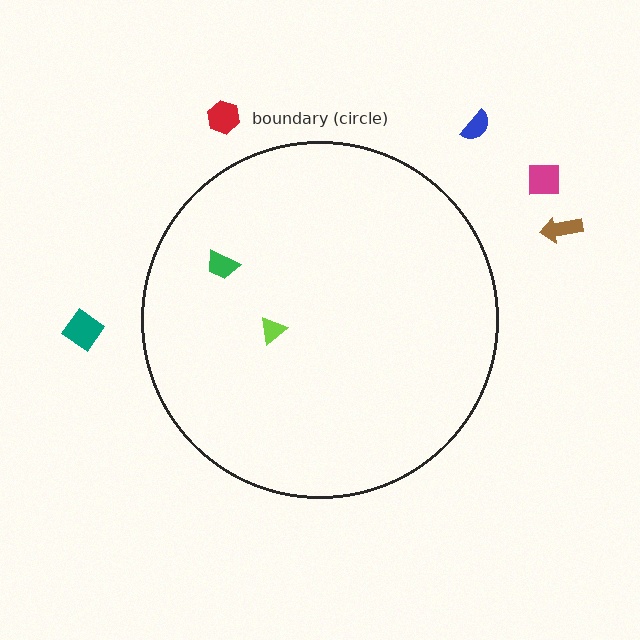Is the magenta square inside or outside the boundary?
Outside.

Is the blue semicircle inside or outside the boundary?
Outside.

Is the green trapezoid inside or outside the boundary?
Inside.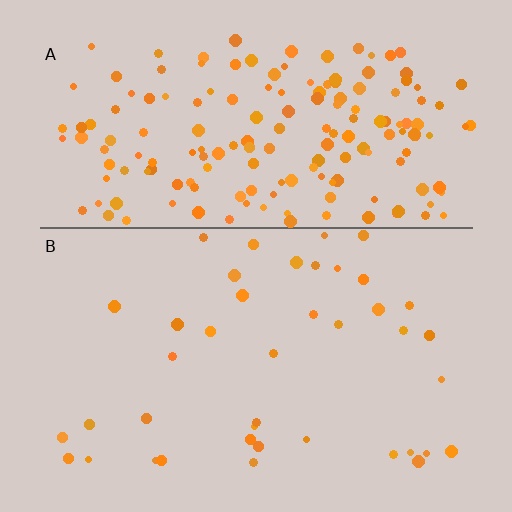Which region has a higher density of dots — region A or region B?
A (the top).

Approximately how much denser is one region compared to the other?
Approximately 4.4× — region A over region B.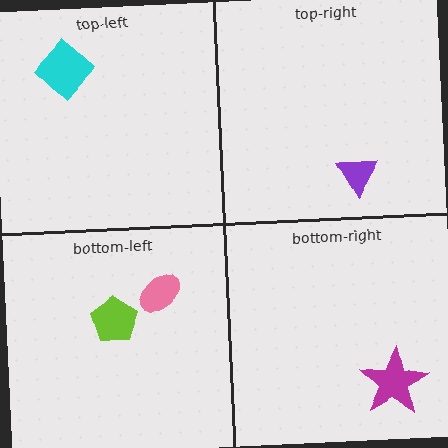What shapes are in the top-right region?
The purple triangle.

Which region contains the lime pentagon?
The bottom-left region.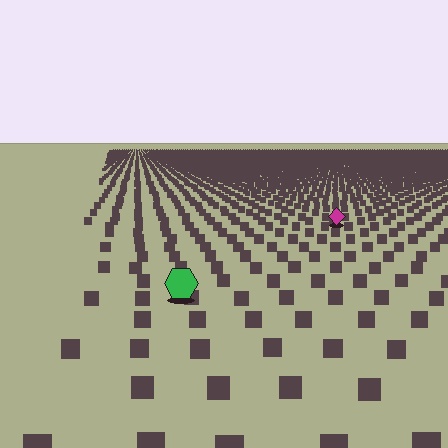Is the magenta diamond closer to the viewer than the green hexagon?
No. The green hexagon is closer — you can tell from the texture gradient: the ground texture is coarser near it.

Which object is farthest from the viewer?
The magenta diamond is farthest from the viewer. It appears smaller and the ground texture around it is denser.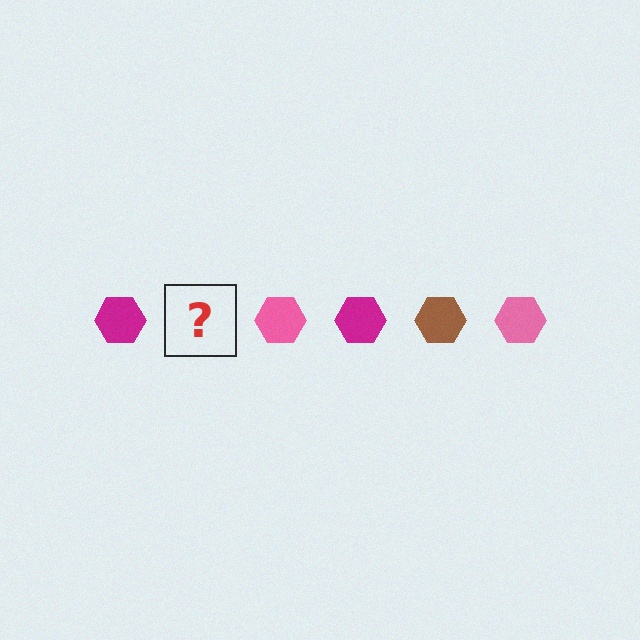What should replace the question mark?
The question mark should be replaced with a brown hexagon.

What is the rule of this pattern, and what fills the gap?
The rule is that the pattern cycles through magenta, brown, pink hexagons. The gap should be filled with a brown hexagon.